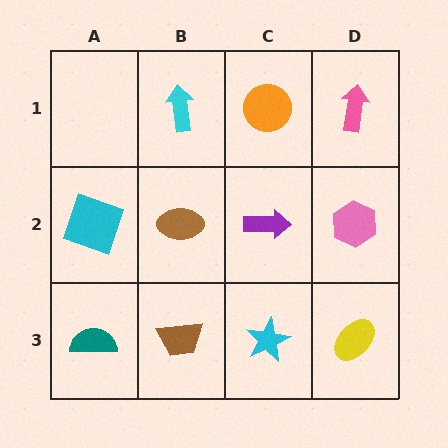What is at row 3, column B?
A brown trapezoid.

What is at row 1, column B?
A cyan arrow.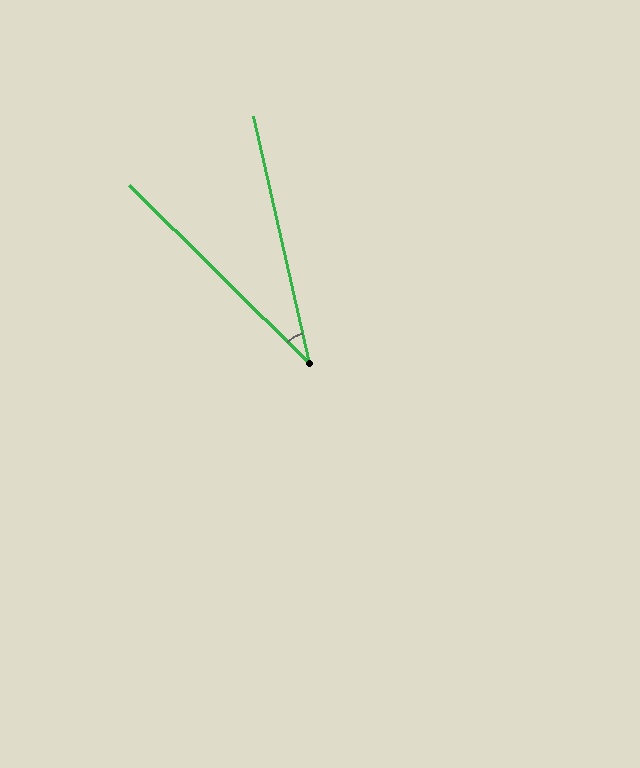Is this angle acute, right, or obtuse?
It is acute.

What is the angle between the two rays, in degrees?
Approximately 33 degrees.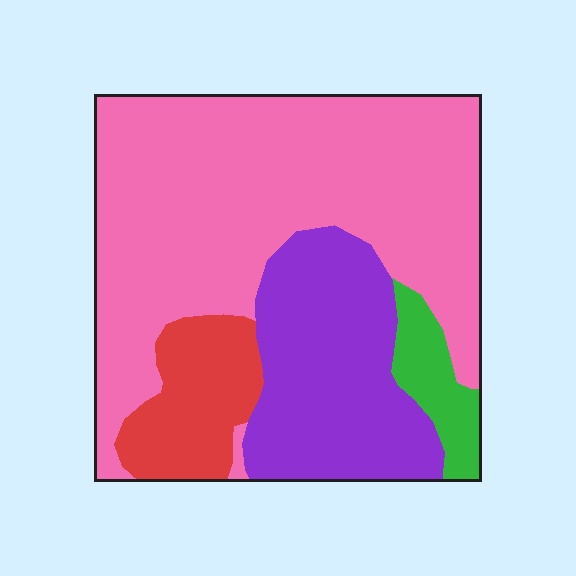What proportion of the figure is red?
Red takes up less than a sixth of the figure.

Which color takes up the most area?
Pink, at roughly 55%.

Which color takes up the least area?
Green, at roughly 5%.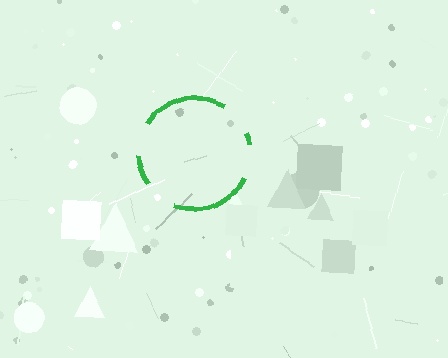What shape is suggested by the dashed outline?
The dashed outline suggests a circle.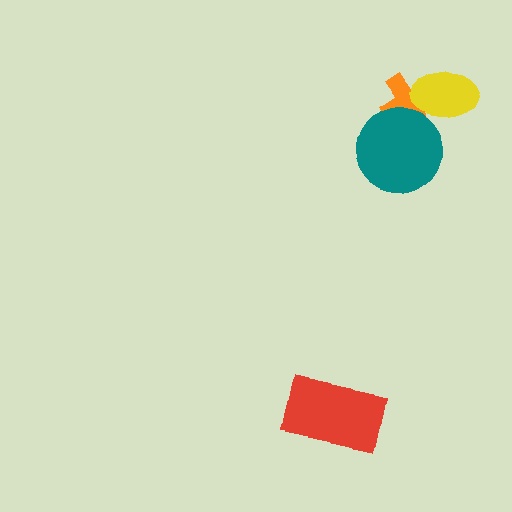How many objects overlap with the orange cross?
2 objects overlap with the orange cross.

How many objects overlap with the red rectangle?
0 objects overlap with the red rectangle.